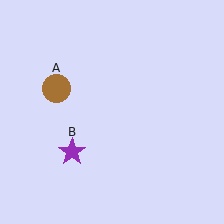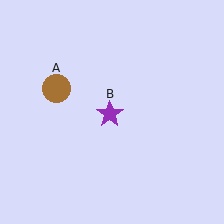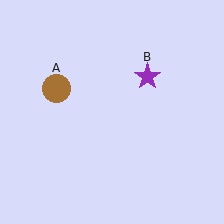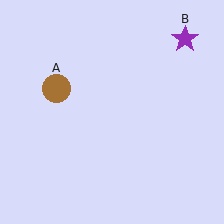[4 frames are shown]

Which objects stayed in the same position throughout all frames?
Brown circle (object A) remained stationary.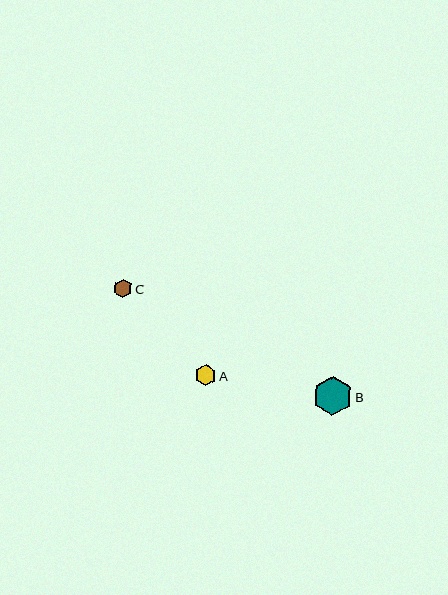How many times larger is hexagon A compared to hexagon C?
Hexagon A is approximately 1.1 times the size of hexagon C.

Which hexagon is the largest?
Hexagon B is the largest with a size of approximately 39 pixels.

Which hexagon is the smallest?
Hexagon C is the smallest with a size of approximately 19 pixels.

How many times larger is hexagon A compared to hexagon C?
Hexagon A is approximately 1.1 times the size of hexagon C.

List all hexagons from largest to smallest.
From largest to smallest: B, A, C.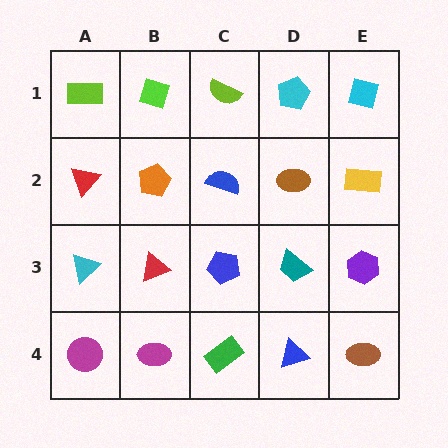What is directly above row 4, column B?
A red triangle.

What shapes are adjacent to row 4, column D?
A teal trapezoid (row 3, column D), a green rectangle (row 4, column C), a brown ellipse (row 4, column E).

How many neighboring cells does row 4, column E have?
2.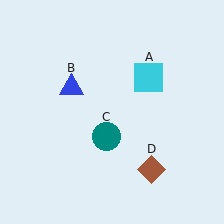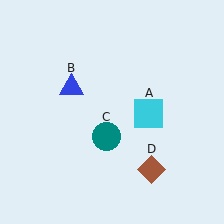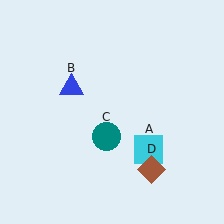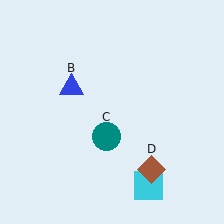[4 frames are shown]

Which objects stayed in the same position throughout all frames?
Blue triangle (object B) and teal circle (object C) and brown diamond (object D) remained stationary.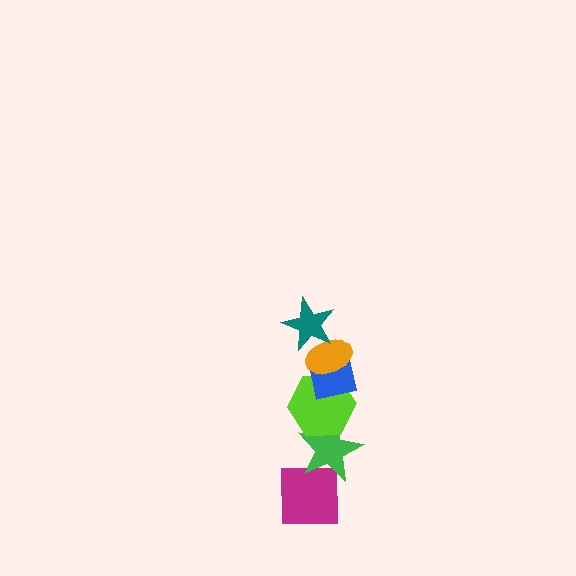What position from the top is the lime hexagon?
The lime hexagon is 4th from the top.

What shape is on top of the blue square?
The orange ellipse is on top of the blue square.